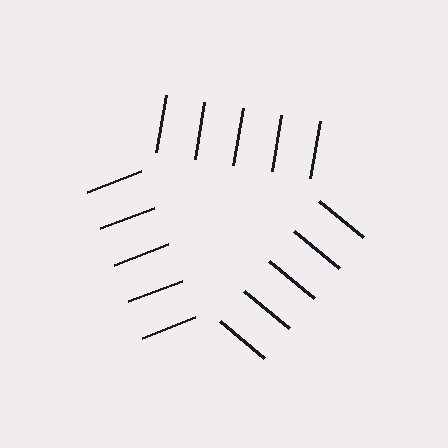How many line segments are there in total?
15 — 5 along each of the 3 edges.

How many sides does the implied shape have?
3 sides — the line-ends trace a triangle.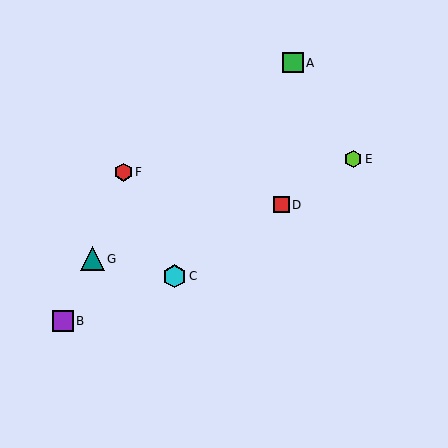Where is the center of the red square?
The center of the red square is at (281, 205).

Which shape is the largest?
The teal triangle (labeled G) is the largest.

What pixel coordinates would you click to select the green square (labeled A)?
Click at (293, 63) to select the green square A.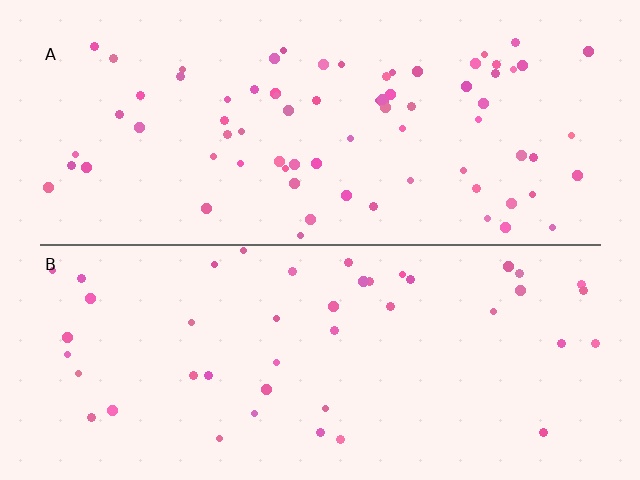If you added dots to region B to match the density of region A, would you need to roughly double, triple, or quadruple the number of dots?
Approximately double.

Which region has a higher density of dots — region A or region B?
A (the top).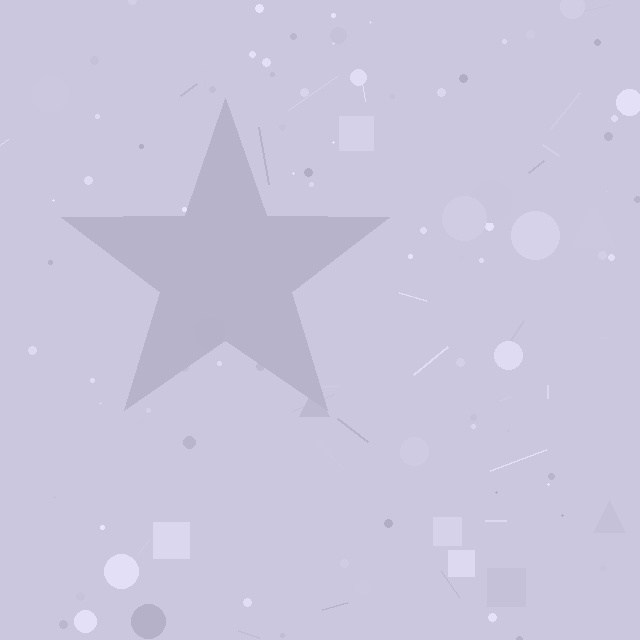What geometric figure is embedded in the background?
A star is embedded in the background.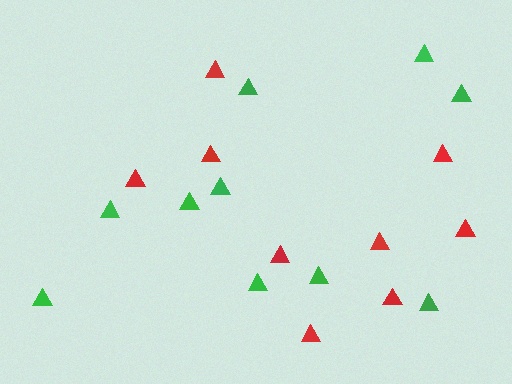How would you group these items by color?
There are 2 groups: one group of red triangles (9) and one group of green triangles (10).